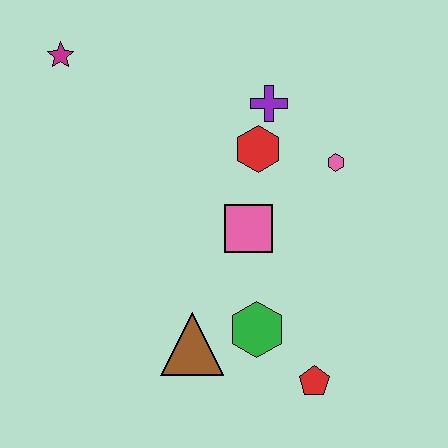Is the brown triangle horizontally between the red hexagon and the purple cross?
No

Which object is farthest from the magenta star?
The red pentagon is farthest from the magenta star.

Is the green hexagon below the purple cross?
Yes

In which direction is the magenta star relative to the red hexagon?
The magenta star is to the left of the red hexagon.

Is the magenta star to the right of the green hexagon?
No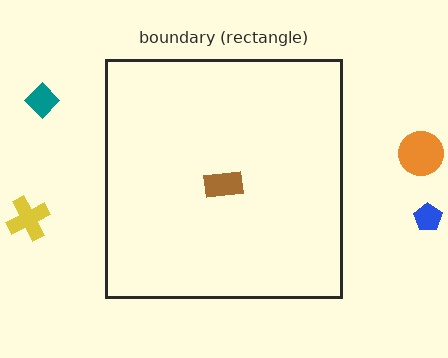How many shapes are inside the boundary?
1 inside, 4 outside.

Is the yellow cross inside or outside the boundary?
Outside.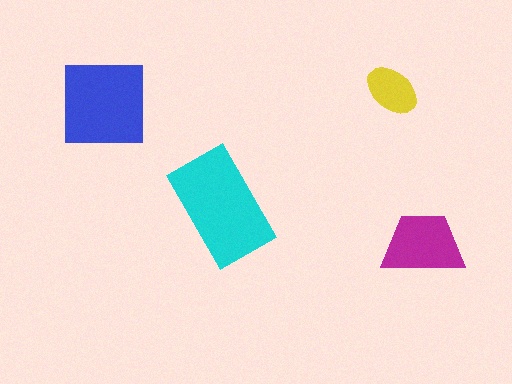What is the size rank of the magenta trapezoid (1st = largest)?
3rd.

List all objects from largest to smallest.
The cyan rectangle, the blue square, the magenta trapezoid, the yellow ellipse.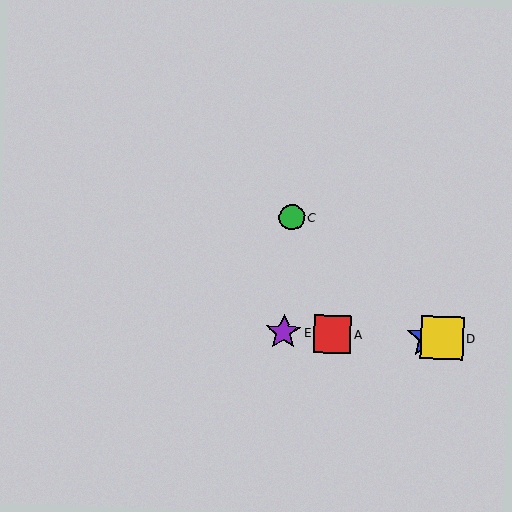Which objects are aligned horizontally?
Objects A, B, D, E are aligned horizontally.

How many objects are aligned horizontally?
4 objects (A, B, D, E) are aligned horizontally.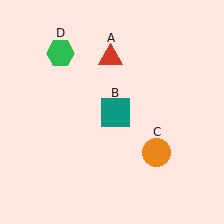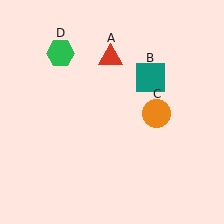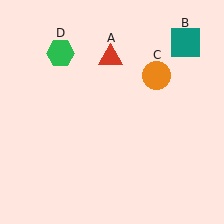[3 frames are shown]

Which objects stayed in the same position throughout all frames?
Red triangle (object A) and green hexagon (object D) remained stationary.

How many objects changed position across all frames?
2 objects changed position: teal square (object B), orange circle (object C).